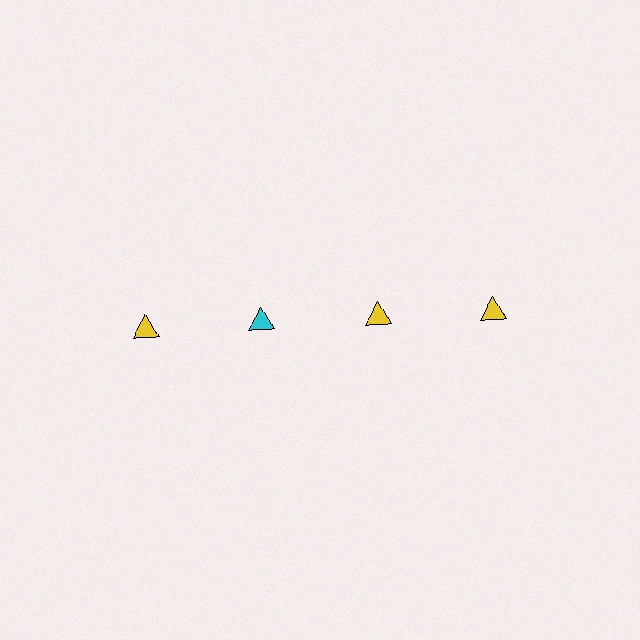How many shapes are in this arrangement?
There are 4 shapes arranged in a grid pattern.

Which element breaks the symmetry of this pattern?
The cyan triangle in the top row, second from left column breaks the symmetry. All other shapes are yellow triangles.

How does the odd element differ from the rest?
It has a different color: cyan instead of yellow.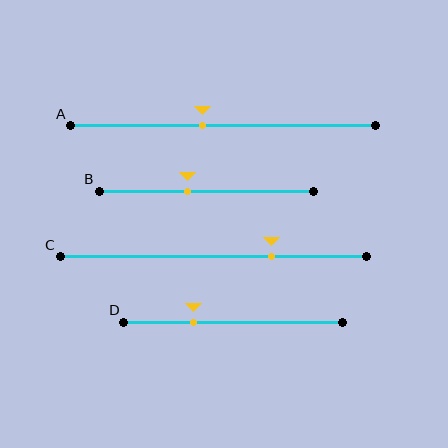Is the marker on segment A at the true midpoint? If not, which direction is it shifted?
No, the marker on segment A is shifted to the left by about 7% of the segment length.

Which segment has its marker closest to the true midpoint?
Segment A has its marker closest to the true midpoint.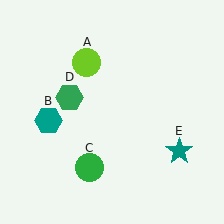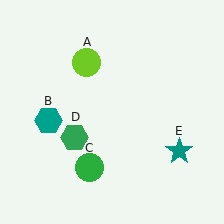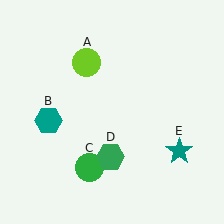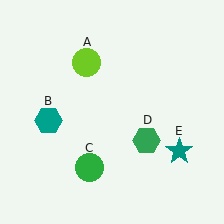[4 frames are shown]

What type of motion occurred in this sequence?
The green hexagon (object D) rotated counterclockwise around the center of the scene.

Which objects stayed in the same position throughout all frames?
Lime circle (object A) and teal hexagon (object B) and green circle (object C) and teal star (object E) remained stationary.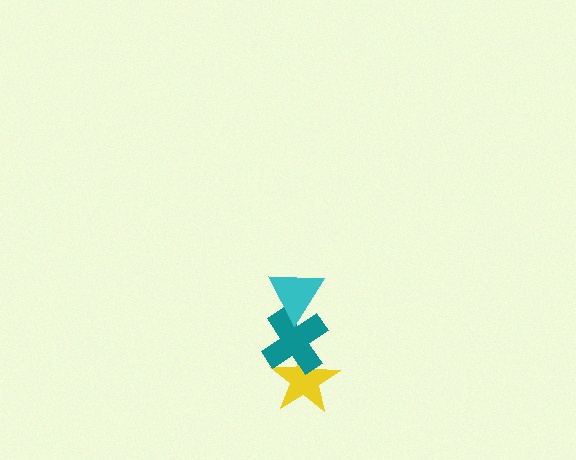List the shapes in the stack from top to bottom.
From top to bottom: the cyan triangle, the teal cross, the yellow star.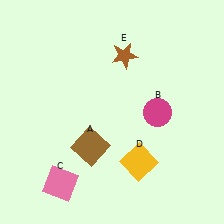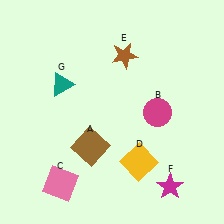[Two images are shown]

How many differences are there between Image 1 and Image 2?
There are 2 differences between the two images.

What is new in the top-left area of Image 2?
A teal triangle (G) was added in the top-left area of Image 2.